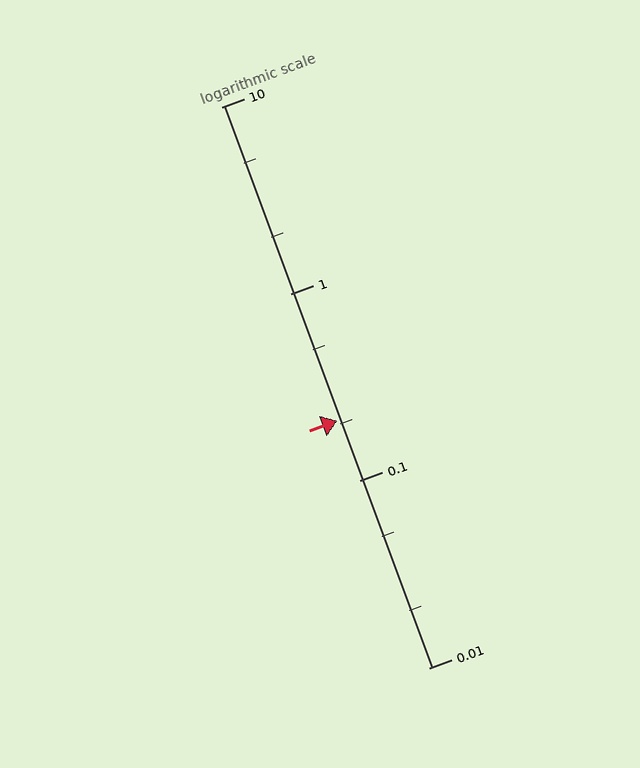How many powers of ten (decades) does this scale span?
The scale spans 3 decades, from 0.01 to 10.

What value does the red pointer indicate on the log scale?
The pointer indicates approximately 0.21.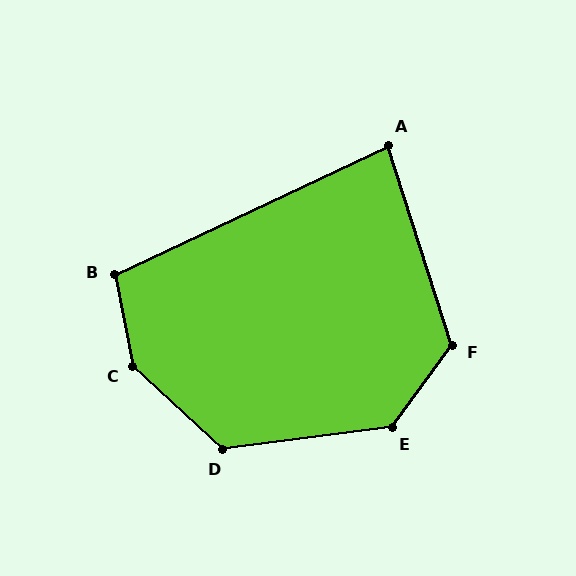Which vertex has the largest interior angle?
C, at approximately 144 degrees.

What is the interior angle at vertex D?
Approximately 130 degrees (obtuse).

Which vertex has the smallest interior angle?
A, at approximately 83 degrees.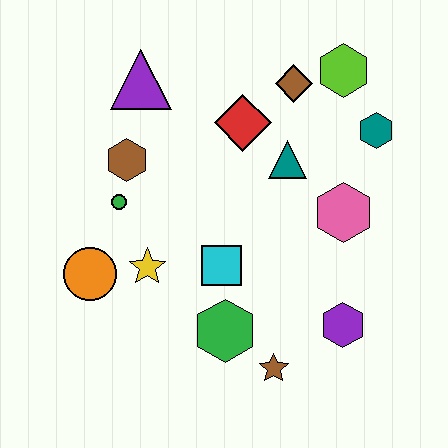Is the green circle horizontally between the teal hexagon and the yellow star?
No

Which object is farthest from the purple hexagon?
The purple triangle is farthest from the purple hexagon.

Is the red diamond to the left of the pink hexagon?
Yes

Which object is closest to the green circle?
The brown hexagon is closest to the green circle.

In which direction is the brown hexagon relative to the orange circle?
The brown hexagon is above the orange circle.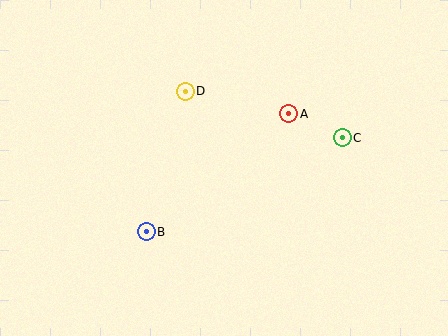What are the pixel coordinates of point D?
Point D is at (185, 91).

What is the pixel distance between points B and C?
The distance between B and C is 217 pixels.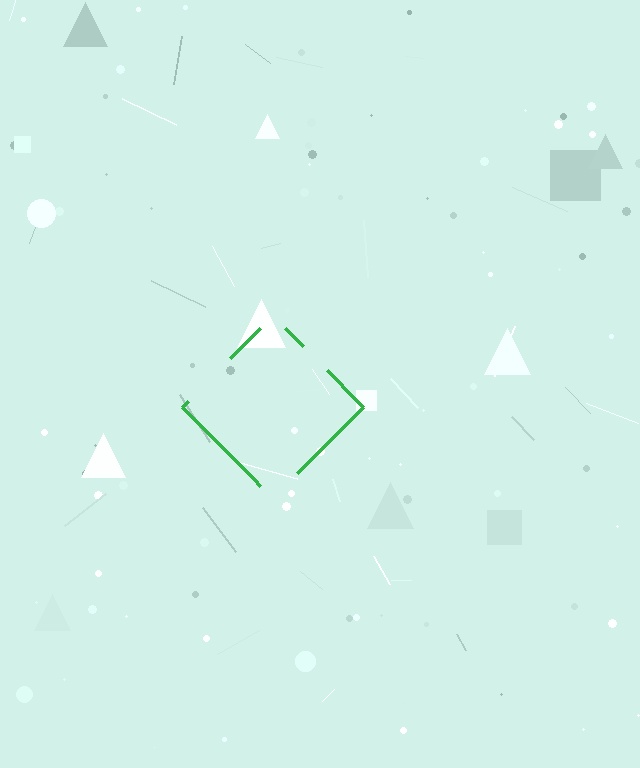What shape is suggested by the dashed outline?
The dashed outline suggests a diamond.